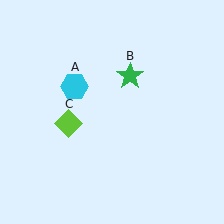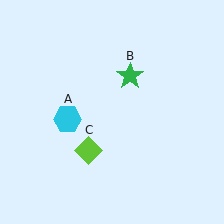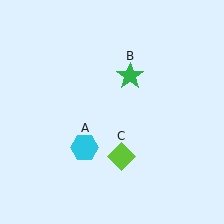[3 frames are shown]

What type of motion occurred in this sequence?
The cyan hexagon (object A), lime diamond (object C) rotated counterclockwise around the center of the scene.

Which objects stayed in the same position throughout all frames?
Green star (object B) remained stationary.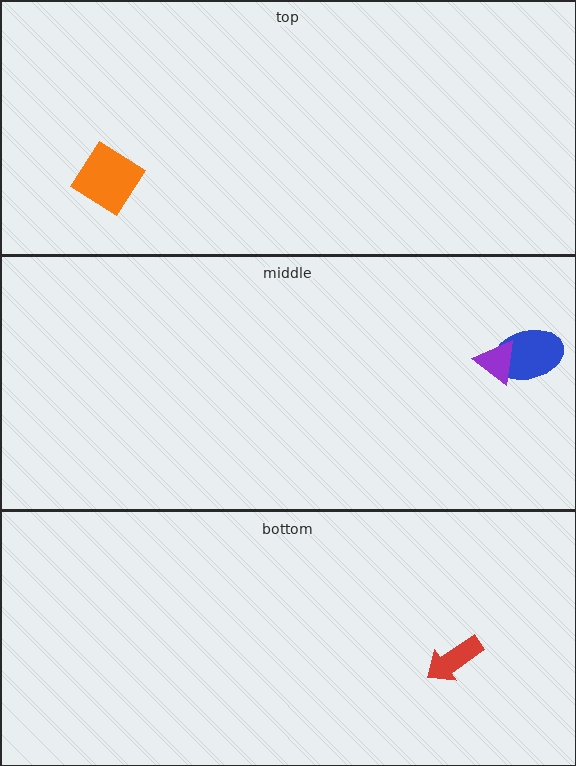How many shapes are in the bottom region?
1.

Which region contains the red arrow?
The bottom region.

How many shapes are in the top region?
1.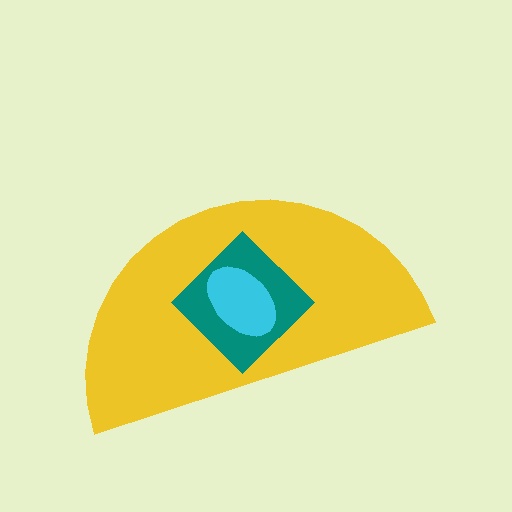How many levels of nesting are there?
3.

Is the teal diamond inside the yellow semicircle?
Yes.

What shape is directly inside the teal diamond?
The cyan ellipse.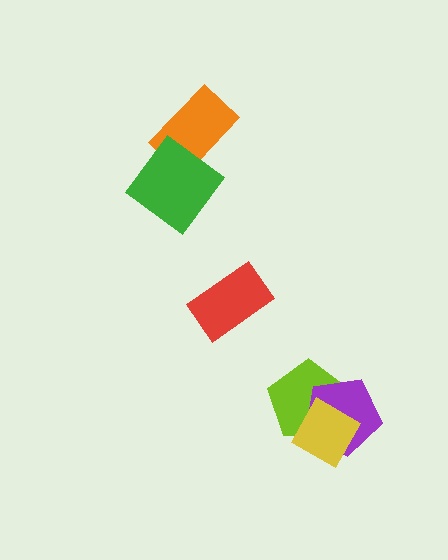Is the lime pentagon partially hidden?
Yes, it is partially covered by another shape.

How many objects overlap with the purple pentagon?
2 objects overlap with the purple pentagon.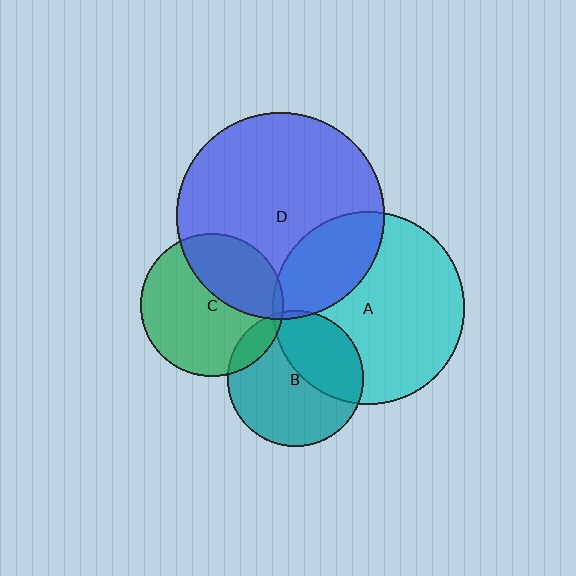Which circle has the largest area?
Circle D (blue).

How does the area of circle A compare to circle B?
Approximately 2.0 times.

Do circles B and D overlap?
Yes.